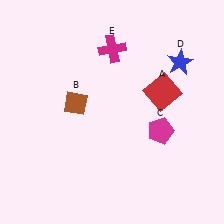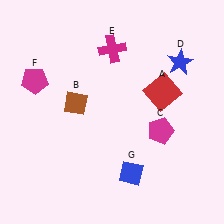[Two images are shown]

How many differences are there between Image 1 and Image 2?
There are 2 differences between the two images.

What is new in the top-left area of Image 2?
A magenta pentagon (F) was added in the top-left area of Image 2.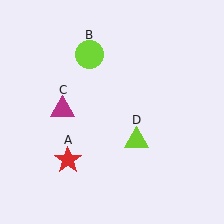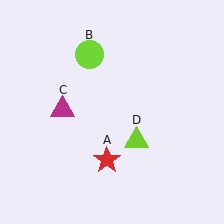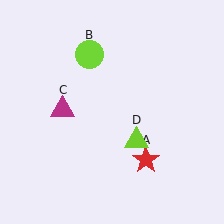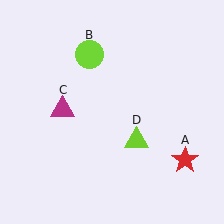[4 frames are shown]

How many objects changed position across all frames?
1 object changed position: red star (object A).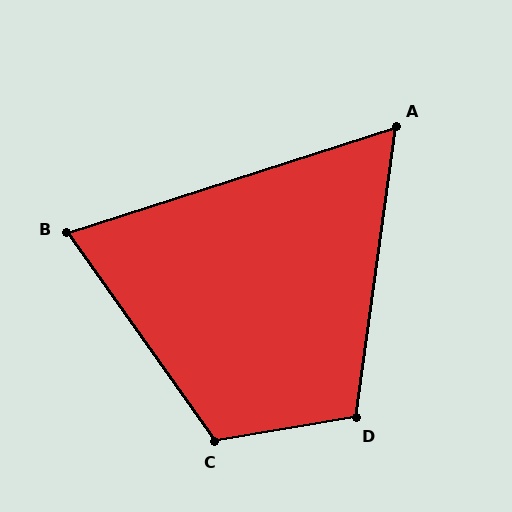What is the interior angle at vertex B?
Approximately 73 degrees (acute).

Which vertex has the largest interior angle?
C, at approximately 116 degrees.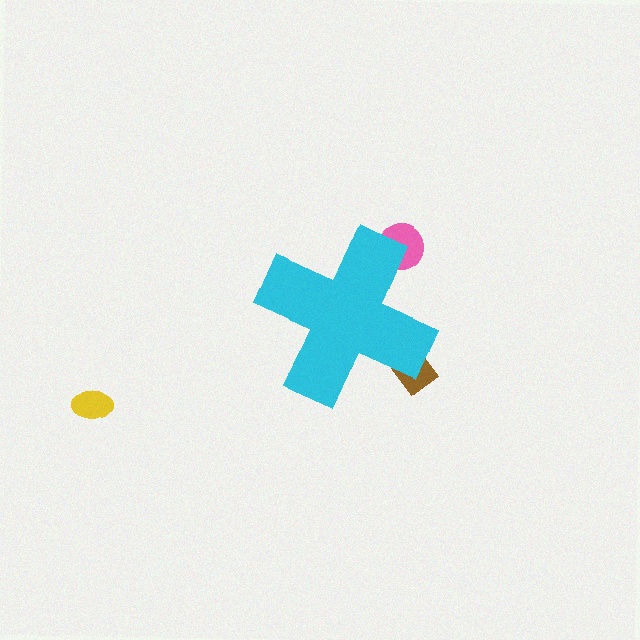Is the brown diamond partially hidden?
Yes, the brown diamond is partially hidden behind the cyan cross.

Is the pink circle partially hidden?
Yes, the pink circle is partially hidden behind the cyan cross.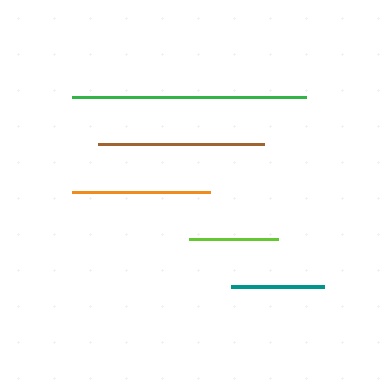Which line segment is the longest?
The green line is the longest at approximately 235 pixels.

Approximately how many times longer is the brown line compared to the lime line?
The brown line is approximately 1.9 times the length of the lime line.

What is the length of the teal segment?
The teal segment is approximately 92 pixels long.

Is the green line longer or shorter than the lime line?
The green line is longer than the lime line.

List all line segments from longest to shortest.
From longest to shortest: green, brown, orange, teal, lime.